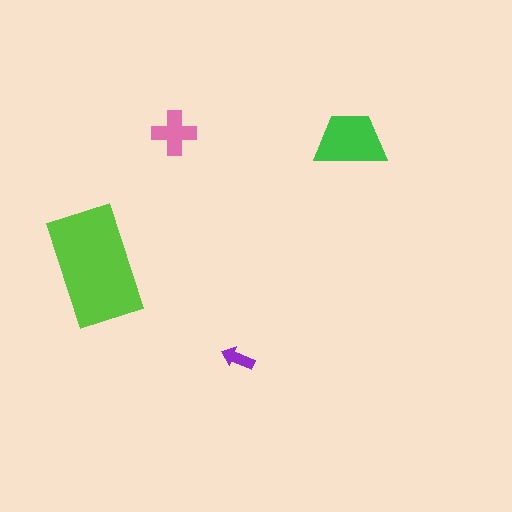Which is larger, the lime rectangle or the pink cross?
The lime rectangle.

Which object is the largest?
The lime rectangle.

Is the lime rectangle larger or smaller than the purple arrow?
Larger.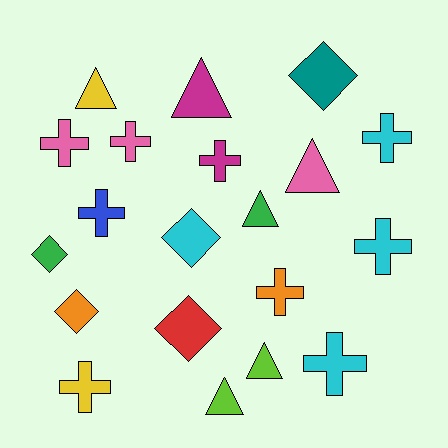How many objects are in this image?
There are 20 objects.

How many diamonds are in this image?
There are 5 diamonds.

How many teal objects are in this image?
There is 1 teal object.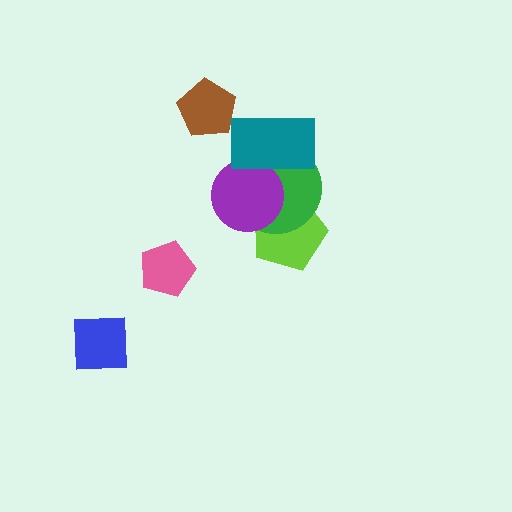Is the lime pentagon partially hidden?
Yes, it is partially covered by another shape.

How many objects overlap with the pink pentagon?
0 objects overlap with the pink pentagon.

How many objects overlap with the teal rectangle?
2 objects overlap with the teal rectangle.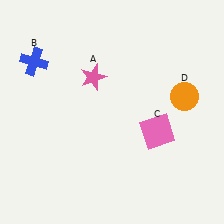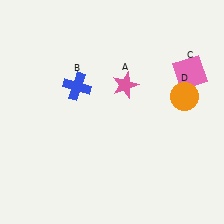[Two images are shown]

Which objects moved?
The objects that moved are: the pink star (A), the blue cross (B), the pink square (C).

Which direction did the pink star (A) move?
The pink star (A) moved right.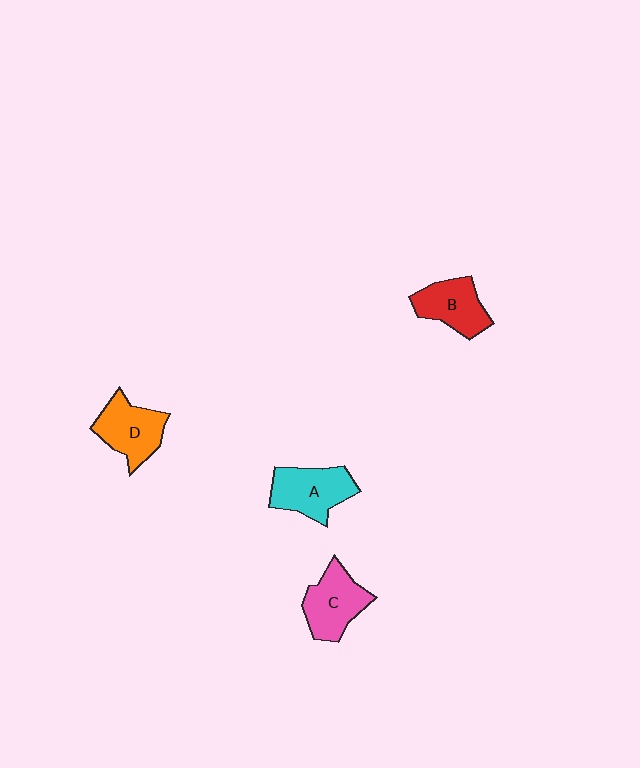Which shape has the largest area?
Shape A (cyan).